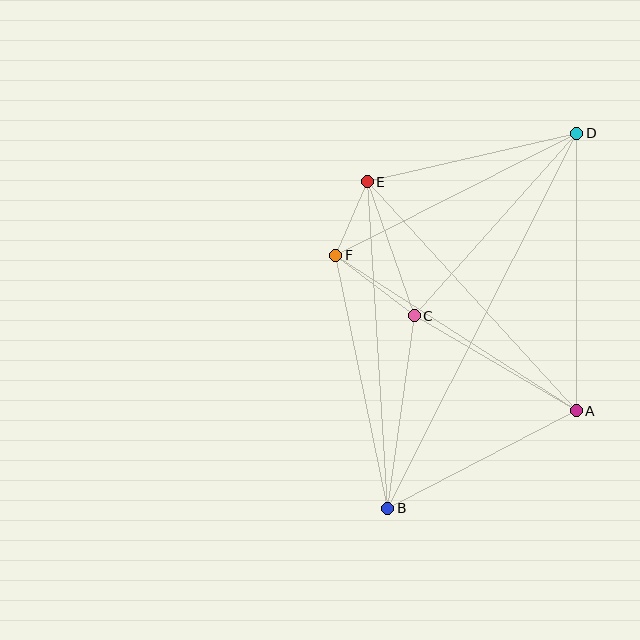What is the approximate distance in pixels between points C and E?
The distance between C and E is approximately 142 pixels.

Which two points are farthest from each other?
Points B and D are farthest from each other.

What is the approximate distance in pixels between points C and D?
The distance between C and D is approximately 244 pixels.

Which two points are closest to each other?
Points E and F are closest to each other.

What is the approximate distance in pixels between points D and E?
The distance between D and E is approximately 215 pixels.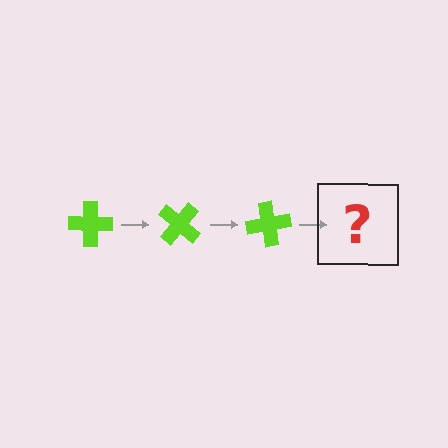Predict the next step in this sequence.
The next step is a lime cross rotated 120 degrees.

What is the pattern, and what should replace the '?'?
The pattern is that the cross rotates 40 degrees each step. The '?' should be a lime cross rotated 120 degrees.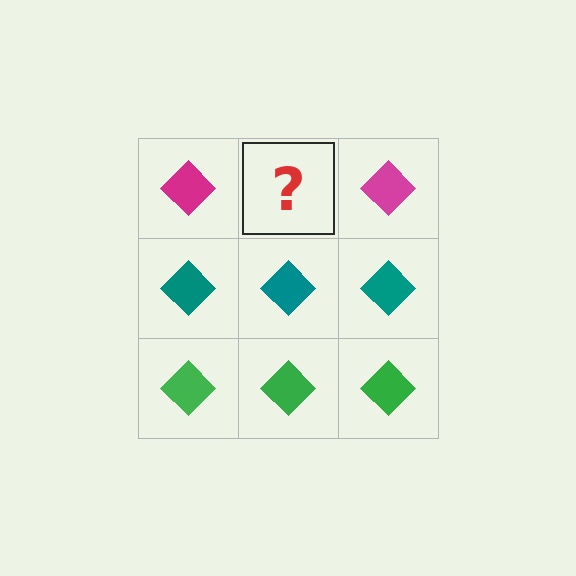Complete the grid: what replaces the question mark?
The question mark should be replaced with a magenta diamond.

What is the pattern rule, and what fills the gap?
The rule is that each row has a consistent color. The gap should be filled with a magenta diamond.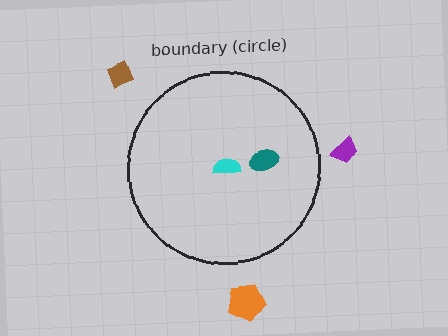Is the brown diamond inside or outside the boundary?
Outside.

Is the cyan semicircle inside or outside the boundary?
Inside.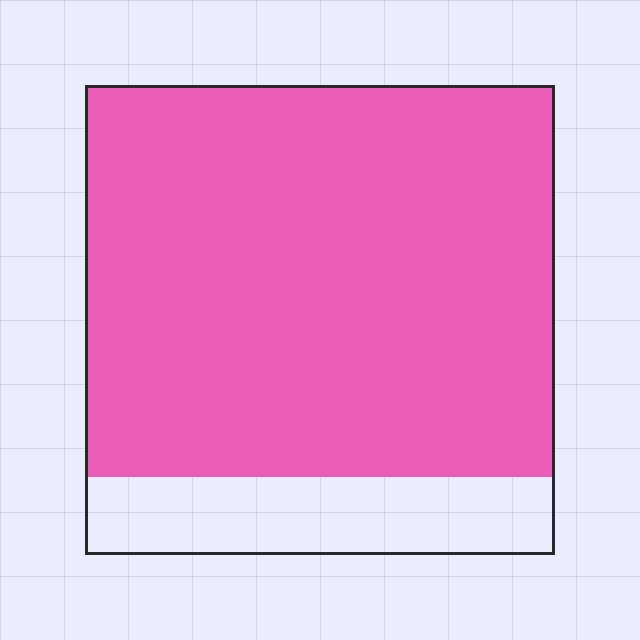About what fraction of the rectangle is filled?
About five sixths (5/6).